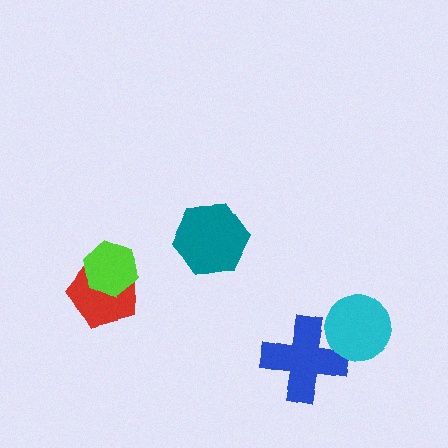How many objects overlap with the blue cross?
1 object overlaps with the blue cross.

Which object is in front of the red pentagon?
The lime hexagon is in front of the red pentagon.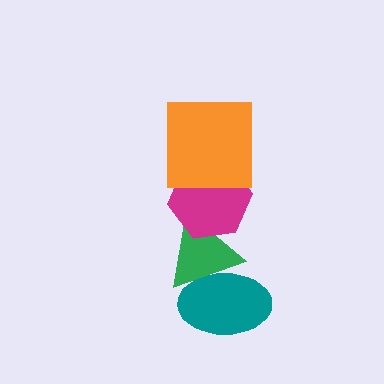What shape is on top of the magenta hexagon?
The orange square is on top of the magenta hexagon.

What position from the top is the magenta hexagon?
The magenta hexagon is 2nd from the top.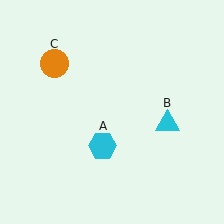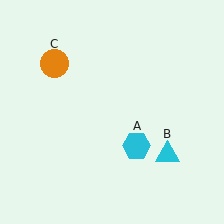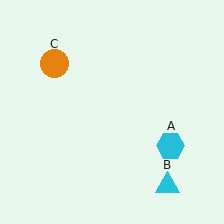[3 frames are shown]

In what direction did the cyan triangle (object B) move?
The cyan triangle (object B) moved down.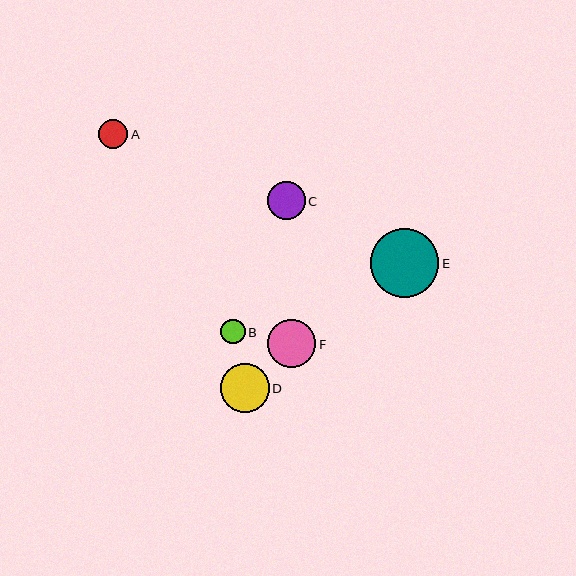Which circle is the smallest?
Circle B is the smallest with a size of approximately 25 pixels.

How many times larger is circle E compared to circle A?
Circle E is approximately 2.4 times the size of circle A.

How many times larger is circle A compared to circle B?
Circle A is approximately 1.2 times the size of circle B.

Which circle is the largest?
Circle E is the largest with a size of approximately 68 pixels.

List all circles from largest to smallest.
From largest to smallest: E, D, F, C, A, B.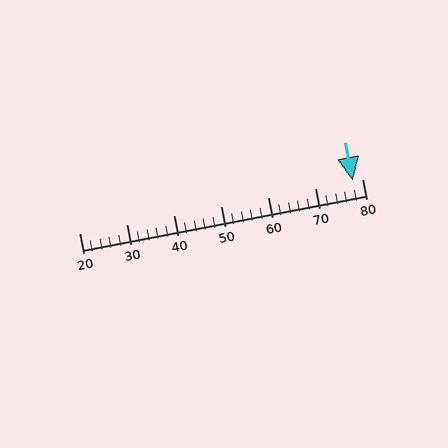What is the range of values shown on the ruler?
The ruler shows values from 20 to 80.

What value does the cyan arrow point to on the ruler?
The cyan arrow points to approximately 78.